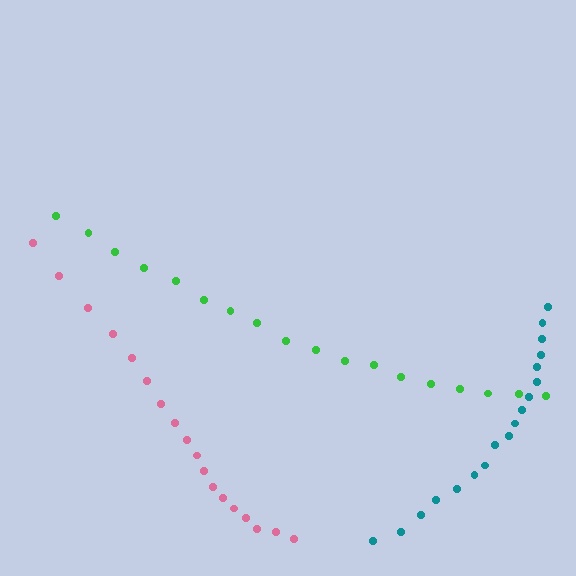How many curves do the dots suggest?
There are 3 distinct paths.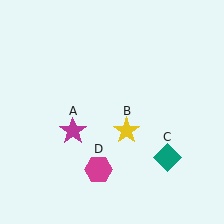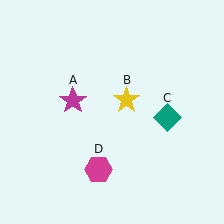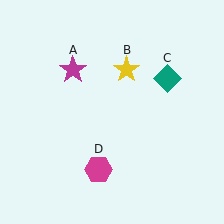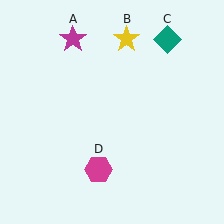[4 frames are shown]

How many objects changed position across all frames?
3 objects changed position: magenta star (object A), yellow star (object B), teal diamond (object C).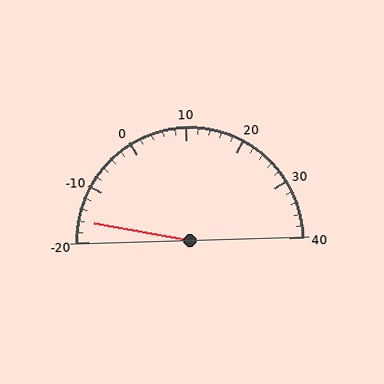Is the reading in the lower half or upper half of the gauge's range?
The reading is in the lower half of the range (-20 to 40).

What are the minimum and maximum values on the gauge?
The gauge ranges from -20 to 40.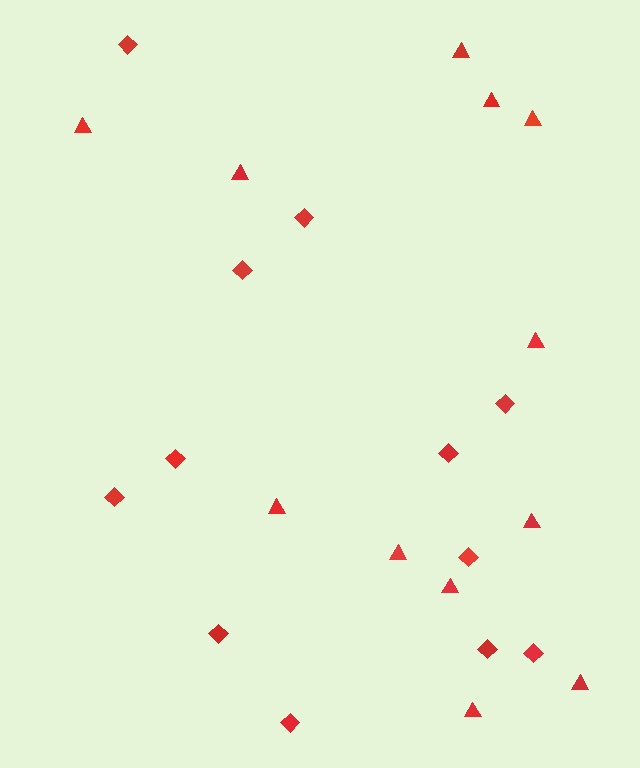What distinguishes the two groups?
There are 2 groups: one group of diamonds (12) and one group of triangles (12).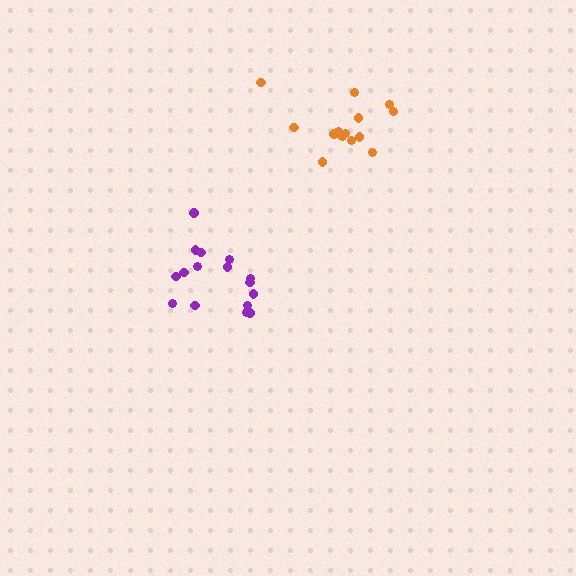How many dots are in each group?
Group 1: 15 dots, Group 2: 17 dots (32 total).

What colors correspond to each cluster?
The clusters are colored: orange, purple.